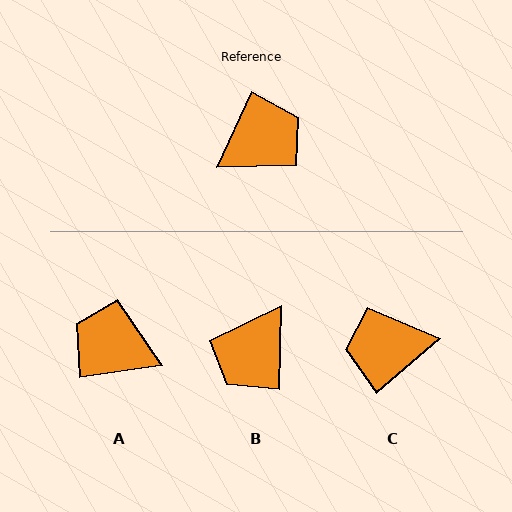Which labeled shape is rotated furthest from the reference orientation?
B, about 157 degrees away.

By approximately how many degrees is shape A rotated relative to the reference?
Approximately 123 degrees counter-clockwise.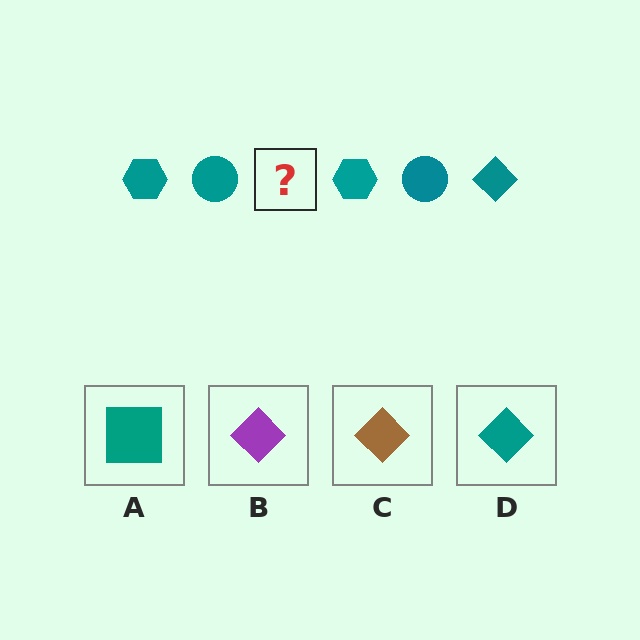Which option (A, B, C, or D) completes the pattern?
D.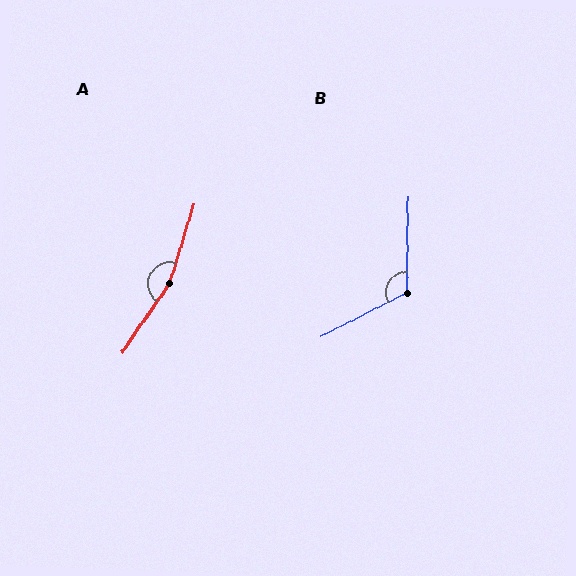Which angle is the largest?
A, at approximately 162 degrees.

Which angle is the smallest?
B, at approximately 118 degrees.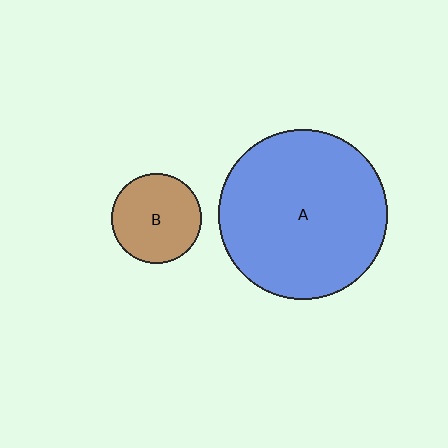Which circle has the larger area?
Circle A (blue).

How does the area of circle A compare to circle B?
Approximately 3.5 times.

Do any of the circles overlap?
No, none of the circles overlap.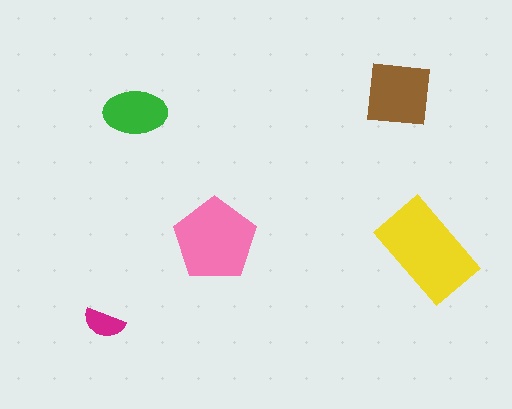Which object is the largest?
The yellow rectangle.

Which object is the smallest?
The magenta semicircle.